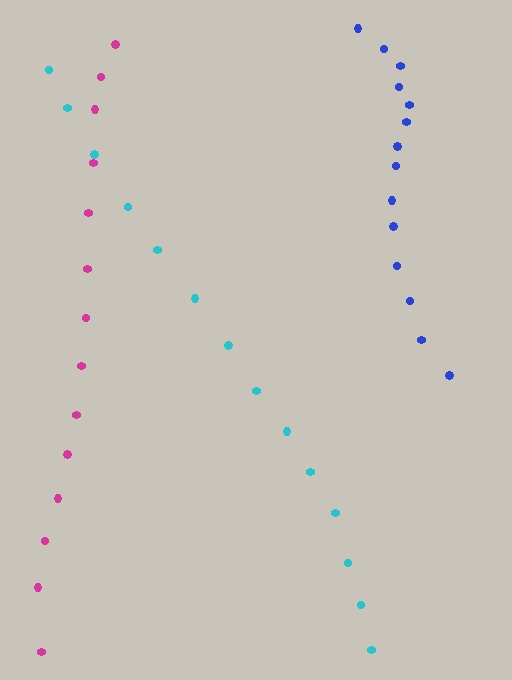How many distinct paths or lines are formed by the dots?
There are 3 distinct paths.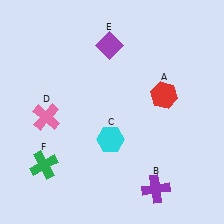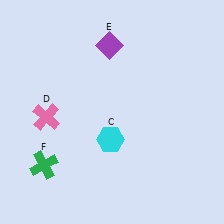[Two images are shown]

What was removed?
The red hexagon (A), the purple cross (B) were removed in Image 2.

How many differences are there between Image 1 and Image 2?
There are 2 differences between the two images.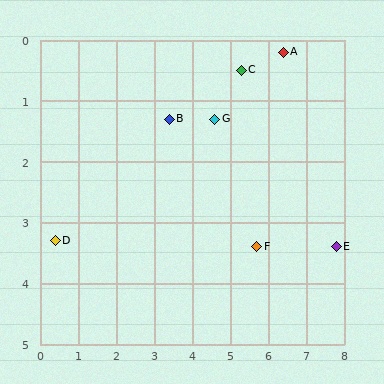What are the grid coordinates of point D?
Point D is at approximately (0.4, 3.3).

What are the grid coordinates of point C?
Point C is at approximately (5.3, 0.5).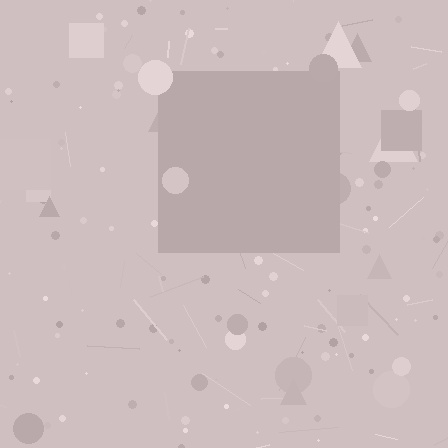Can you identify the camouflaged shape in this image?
The camouflaged shape is a square.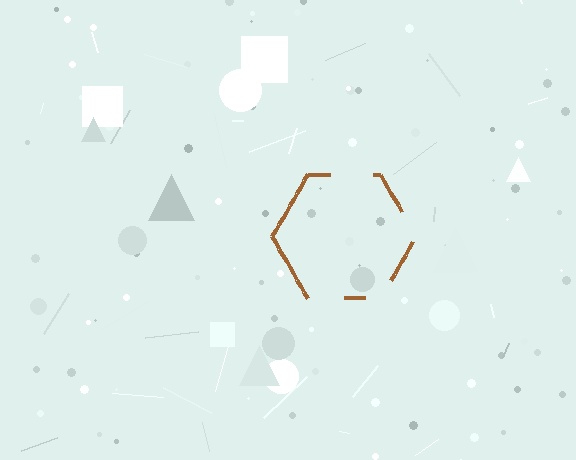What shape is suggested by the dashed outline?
The dashed outline suggests a hexagon.